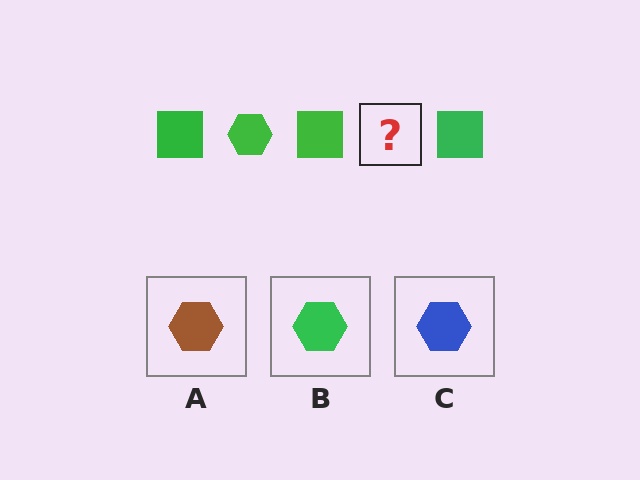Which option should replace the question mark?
Option B.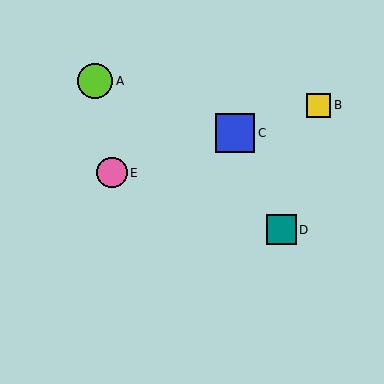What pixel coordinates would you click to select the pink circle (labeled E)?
Click at (112, 173) to select the pink circle E.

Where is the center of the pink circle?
The center of the pink circle is at (112, 173).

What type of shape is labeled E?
Shape E is a pink circle.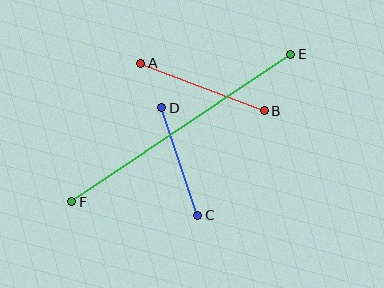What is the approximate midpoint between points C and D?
The midpoint is at approximately (180, 161) pixels.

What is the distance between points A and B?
The distance is approximately 132 pixels.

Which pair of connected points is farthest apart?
Points E and F are farthest apart.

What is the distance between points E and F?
The distance is approximately 264 pixels.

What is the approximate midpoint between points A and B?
The midpoint is at approximately (203, 87) pixels.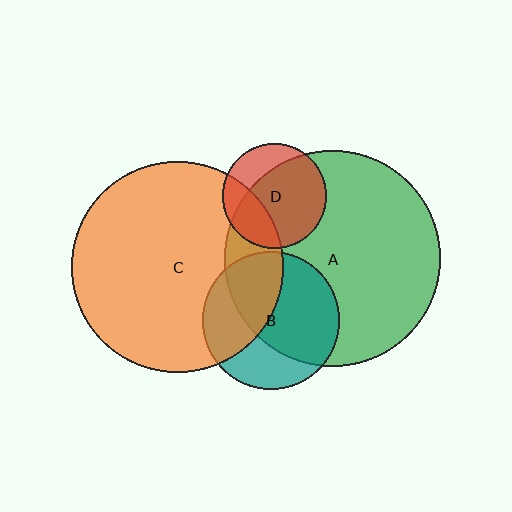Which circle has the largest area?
Circle A (green).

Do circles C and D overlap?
Yes.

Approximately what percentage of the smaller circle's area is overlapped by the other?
Approximately 30%.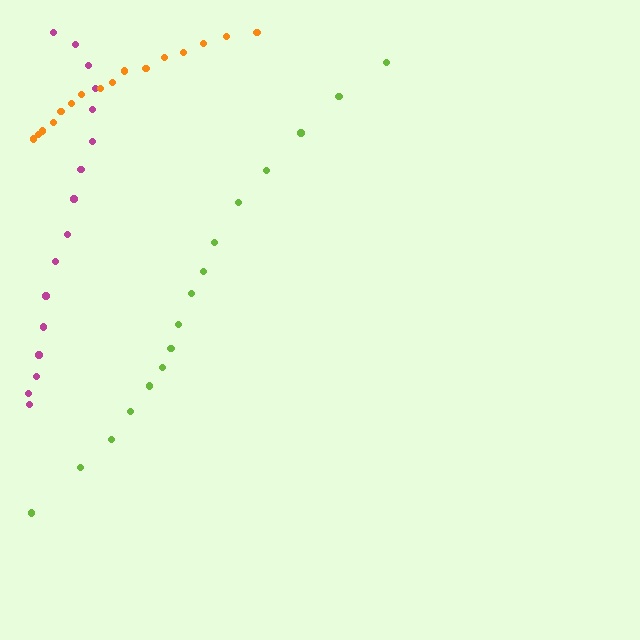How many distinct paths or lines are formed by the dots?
There are 3 distinct paths.